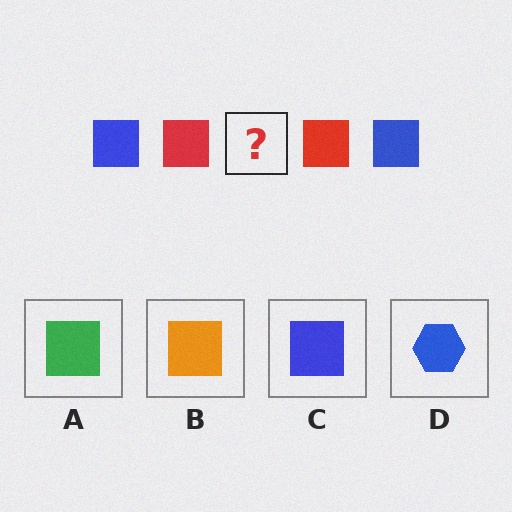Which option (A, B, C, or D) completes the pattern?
C.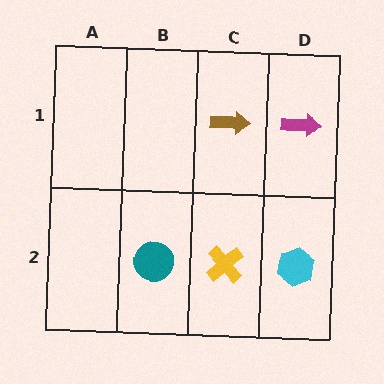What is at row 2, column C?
A yellow cross.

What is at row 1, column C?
A brown arrow.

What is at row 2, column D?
A cyan hexagon.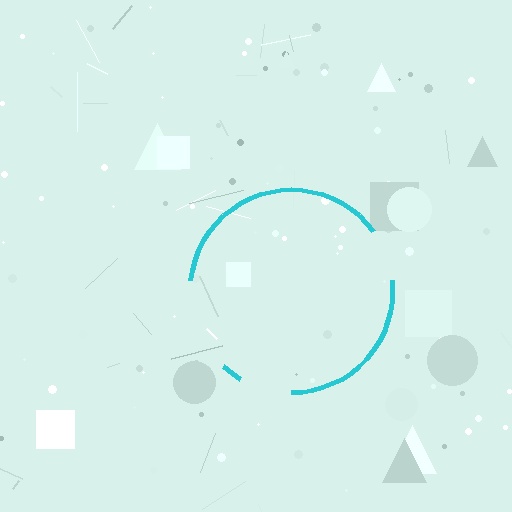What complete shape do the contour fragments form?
The contour fragments form a circle.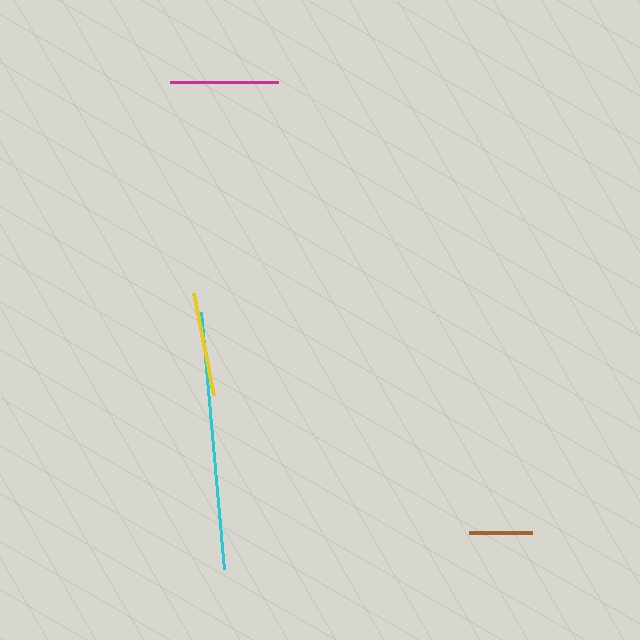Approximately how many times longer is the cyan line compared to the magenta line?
The cyan line is approximately 2.4 times the length of the magenta line.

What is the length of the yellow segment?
The yellow segment is approximately 104 pixels long.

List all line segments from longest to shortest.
From longest to shortest: cyan, magenta, yellow, brown.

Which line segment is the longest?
The cyan line is the longest at approximately 258 pixels.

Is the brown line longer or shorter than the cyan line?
The cyan line is longer than the brown line.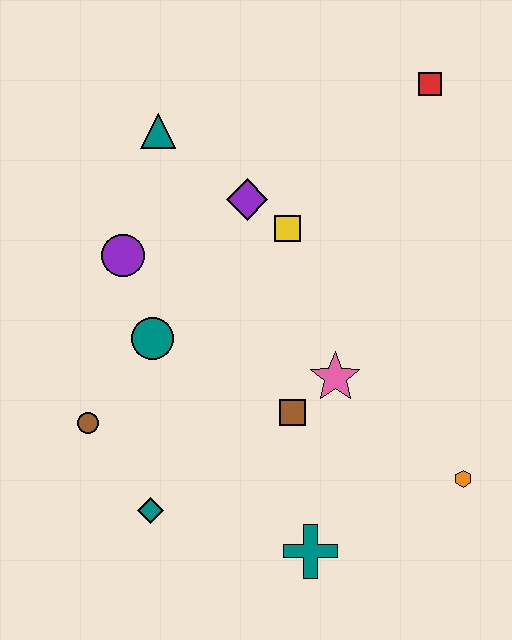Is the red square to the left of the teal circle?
No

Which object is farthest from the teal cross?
The red square is farthest from the teal cross.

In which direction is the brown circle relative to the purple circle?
The brown circle is below the purple circle.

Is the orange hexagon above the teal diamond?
Yes